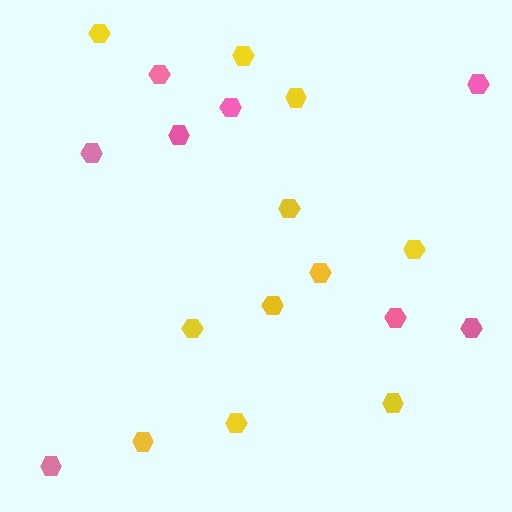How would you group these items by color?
There are 2 groups: one group of yellow hexagons (11) and one group of pink hexagons (8).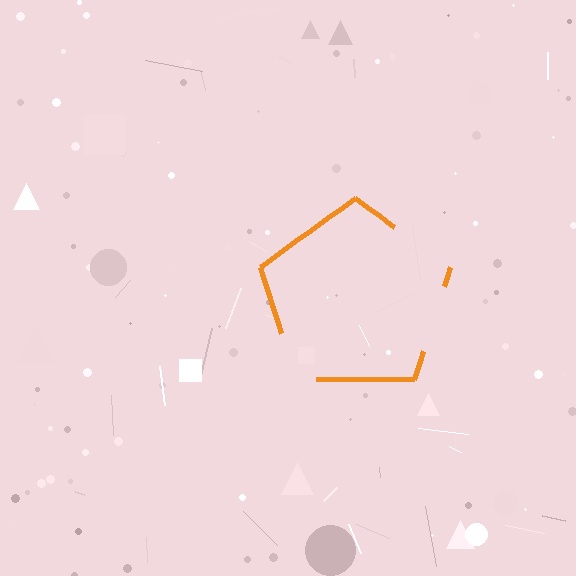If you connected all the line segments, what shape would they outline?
They would outline a pentagon.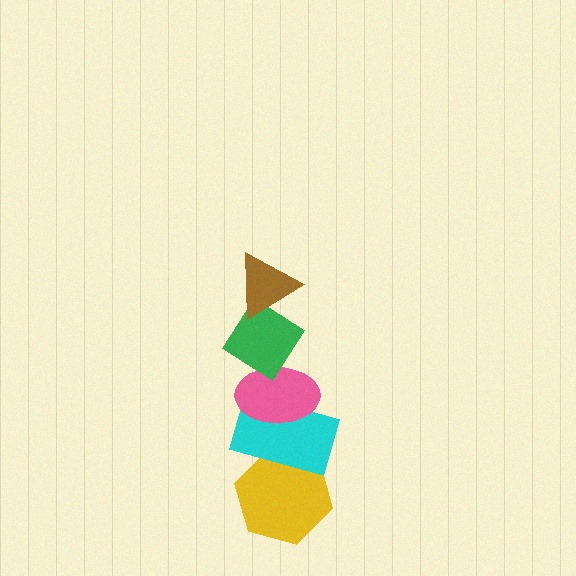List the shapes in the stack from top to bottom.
From top to bottom: the brown triangle, the green diamond, the pink ellipse, the cyan rectangle, the yellow hexagon.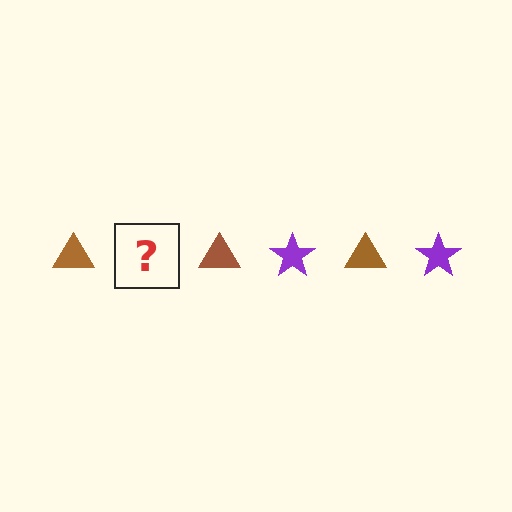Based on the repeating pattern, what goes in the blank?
The blank should be a purple star.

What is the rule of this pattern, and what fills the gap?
The rule is that the pattern alternates between brown triangle and purple star. The gap should be filled with a purple star.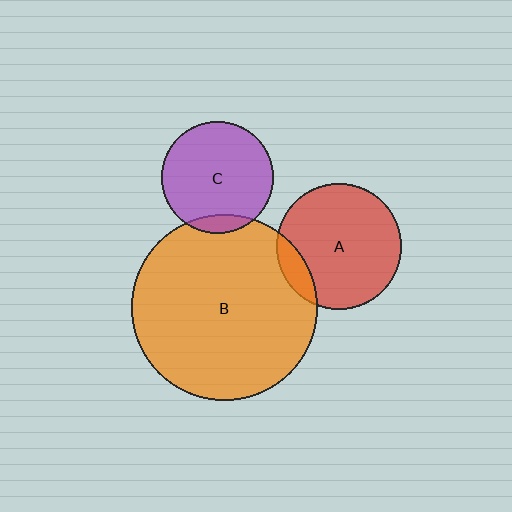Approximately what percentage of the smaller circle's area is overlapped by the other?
Approximately 10%.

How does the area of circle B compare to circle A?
Approximately 2.2 times.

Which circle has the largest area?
Circle B (orange).